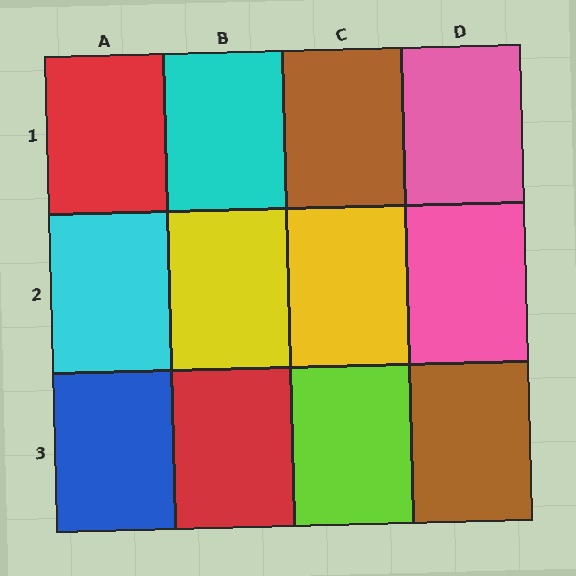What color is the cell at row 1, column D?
Pink.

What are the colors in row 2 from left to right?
Cyan, yellow, yellow, pink.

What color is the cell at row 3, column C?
Lime.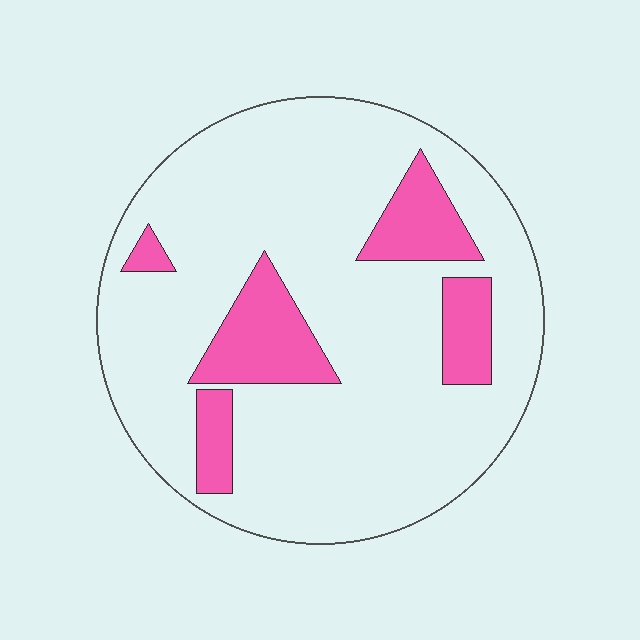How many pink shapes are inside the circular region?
5.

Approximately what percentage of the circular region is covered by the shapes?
Approximately 20%.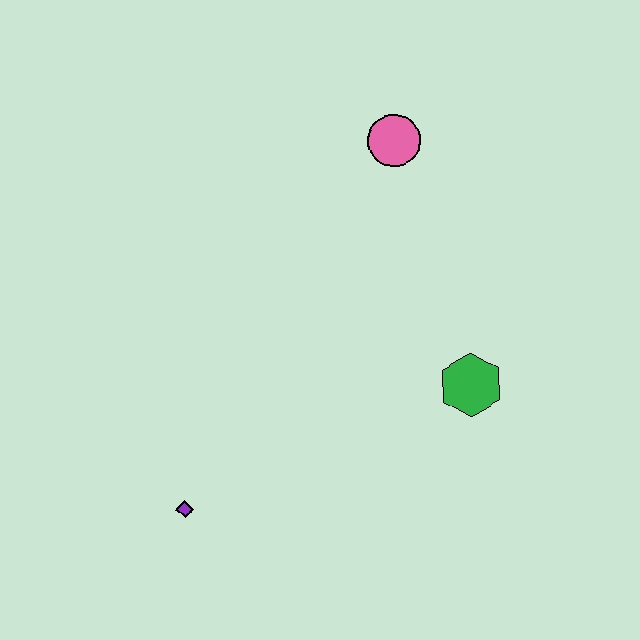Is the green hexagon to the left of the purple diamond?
No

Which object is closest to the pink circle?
The green hexagon is closest to the pink circle.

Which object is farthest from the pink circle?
The purple diamond is farthest from the pink circle.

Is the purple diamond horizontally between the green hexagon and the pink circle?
No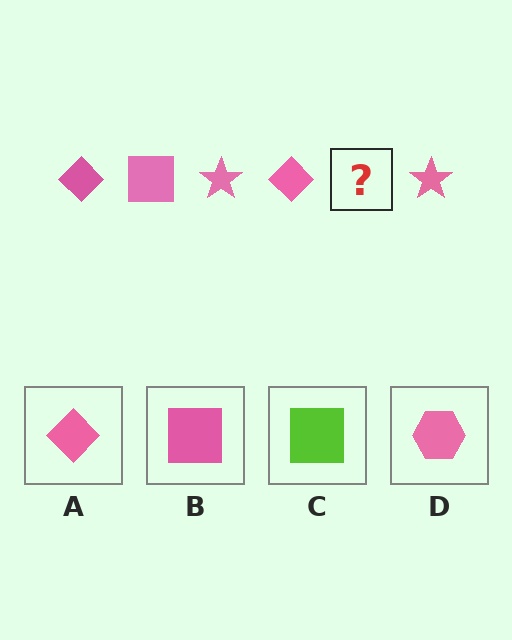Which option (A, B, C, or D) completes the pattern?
B.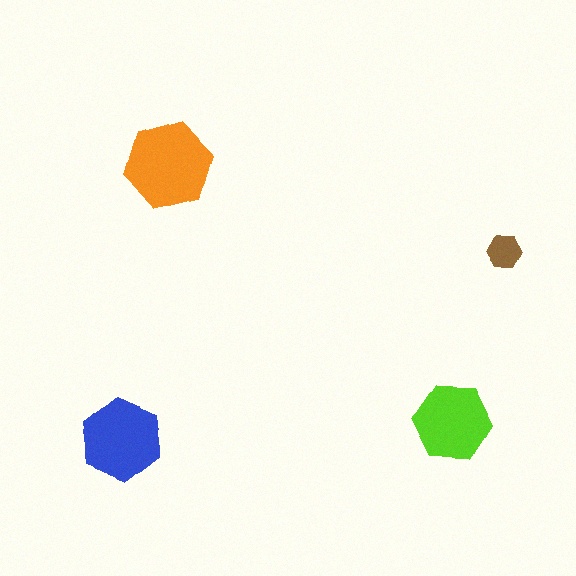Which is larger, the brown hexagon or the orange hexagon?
The orange one.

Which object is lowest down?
The blue hexagon is bottommost.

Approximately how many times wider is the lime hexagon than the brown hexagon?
About 2.5 times wider.